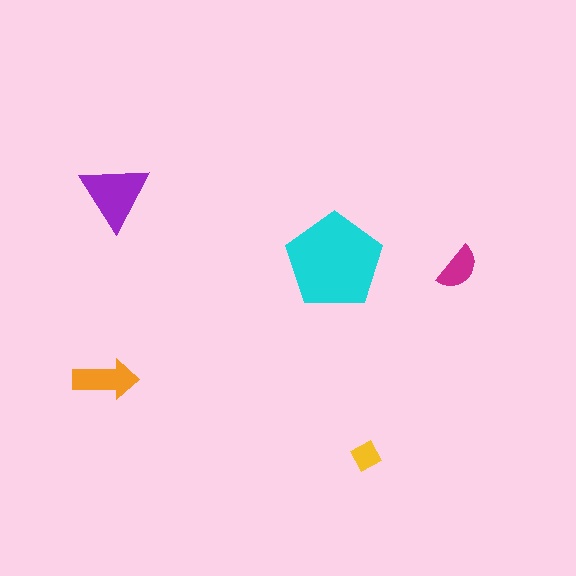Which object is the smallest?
The yellow diamond.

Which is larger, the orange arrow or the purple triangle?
The purple triangle.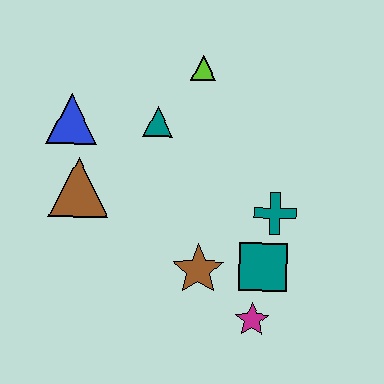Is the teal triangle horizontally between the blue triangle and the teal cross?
Yes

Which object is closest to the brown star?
The teal square is closest to the brown star.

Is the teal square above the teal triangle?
No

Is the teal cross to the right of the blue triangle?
Yes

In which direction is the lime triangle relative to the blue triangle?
The lime triangle is to the right of the blue triangle.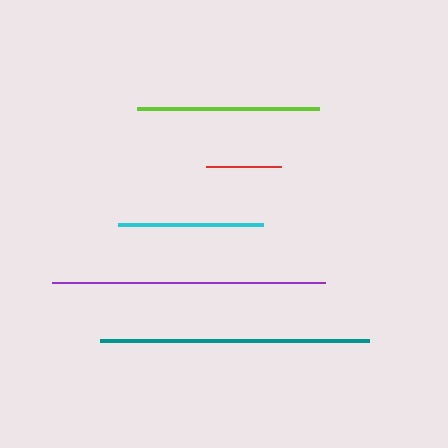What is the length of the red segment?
The red segment is approximately 75 pixels long.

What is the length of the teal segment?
The teal segment is approximately 269 pixels long.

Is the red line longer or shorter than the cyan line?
The cyan line is longer than the red line.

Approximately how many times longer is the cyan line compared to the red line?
The cyan line is approximately 1.9 times the length of the red line.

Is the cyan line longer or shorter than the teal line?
The teal line is longer than the cyan line.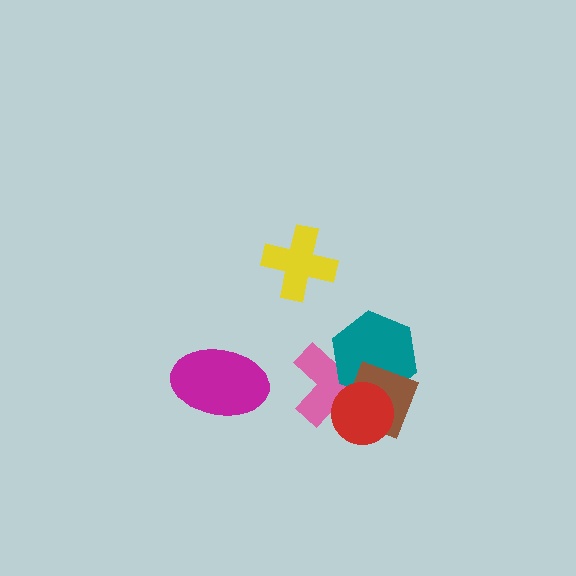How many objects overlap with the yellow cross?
0 objects overlap with the yellow cross.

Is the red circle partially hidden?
No, no other shape covers it.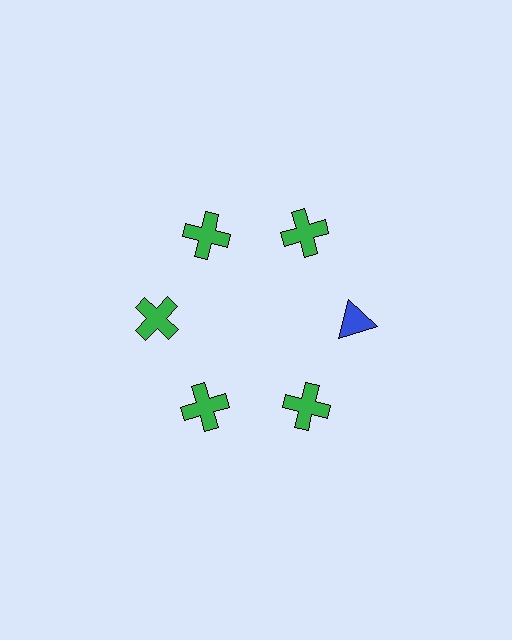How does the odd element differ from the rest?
It differs in both color (blue instead of green) and shape (triangle instead of cross).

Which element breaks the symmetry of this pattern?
The blue triangle at roughly the 3 o'clock position breaks the symmetry. All other shapes are green crosses.